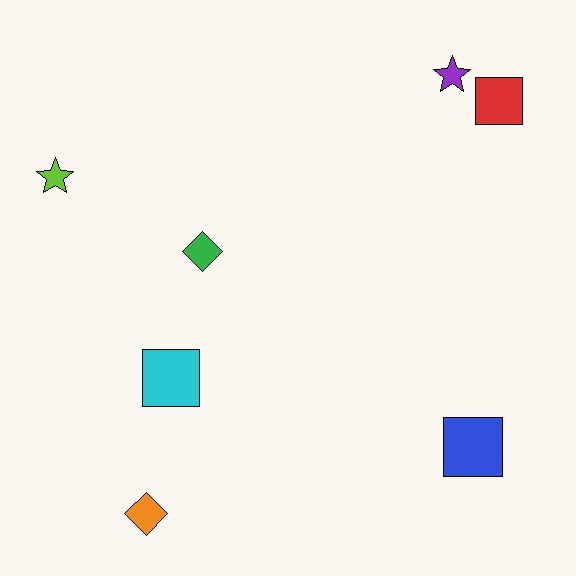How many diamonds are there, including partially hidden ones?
There are 2 diamonds.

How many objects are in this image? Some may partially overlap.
There are 7 objects.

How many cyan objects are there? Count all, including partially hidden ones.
There is 1 cyan object.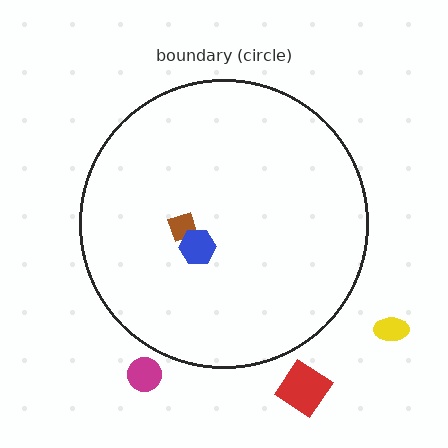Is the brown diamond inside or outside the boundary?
Inside.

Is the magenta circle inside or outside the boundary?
Outside.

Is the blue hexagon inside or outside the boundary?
Inside.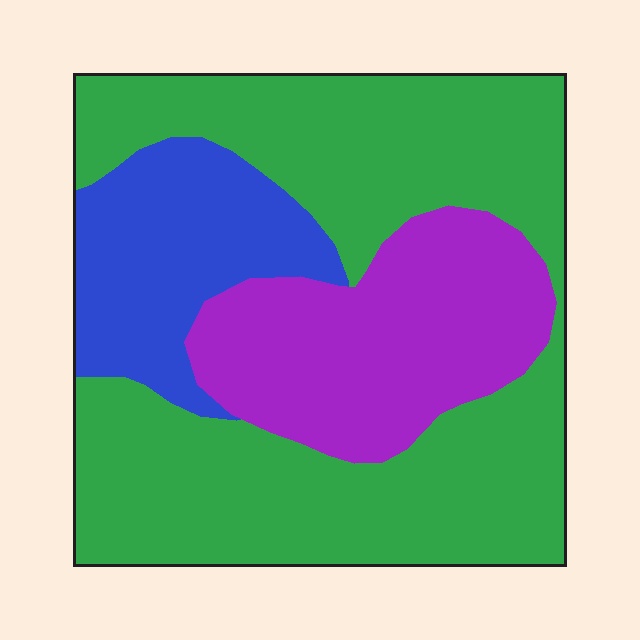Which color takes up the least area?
Blue, at roughly 20%.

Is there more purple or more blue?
Purple.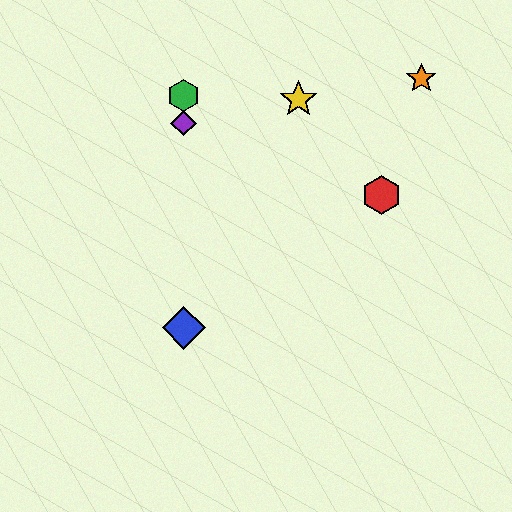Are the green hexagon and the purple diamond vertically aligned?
Yes, both are at x≈184.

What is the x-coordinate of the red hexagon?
The red hexagon is at x≈382.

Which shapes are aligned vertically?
The blue diamond, the green hexagon, the purple diamond are aligned vertically.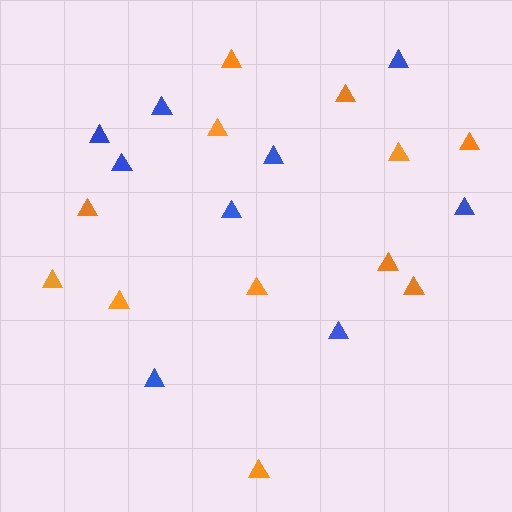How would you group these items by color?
There are 2 groups: one group of blue triangles (9) and one group of orange triangles (12).